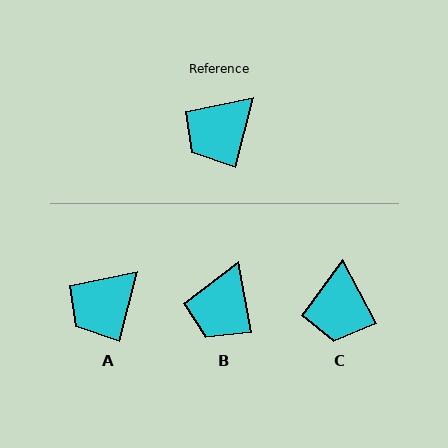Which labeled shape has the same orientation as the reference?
A.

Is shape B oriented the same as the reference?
No, it is off by about 25 degrees.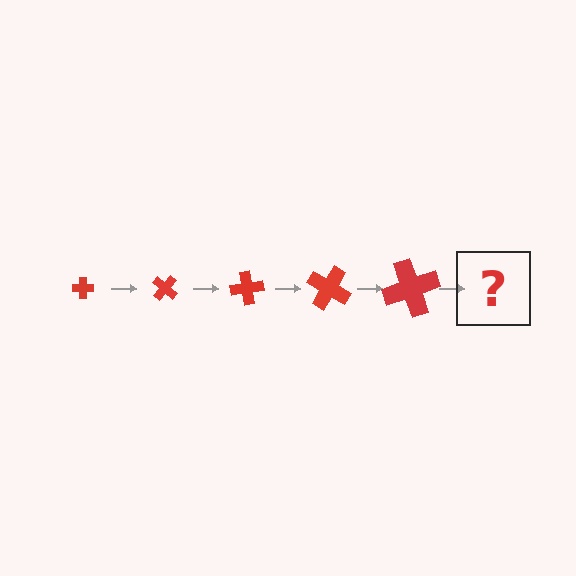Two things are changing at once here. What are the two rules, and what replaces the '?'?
The two rules are that the cross grows larger each step and it rotates 40 degrees each step. The '?' should be a cross, larger than the previous one and rotated 200 degrees from the start.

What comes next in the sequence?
The next element should be a cross, larger than the previous one and rotated 200 degrees from the start.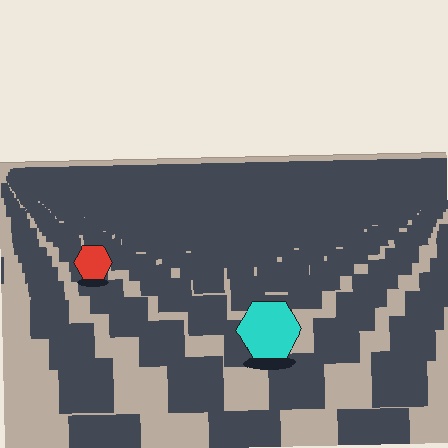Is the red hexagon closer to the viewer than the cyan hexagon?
No. The cyan hexagon is closer — you can tell from the texture gradient: the ground texture is coarser near it.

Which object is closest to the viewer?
The cyan hexagon is closest. The texture marks near it are larger and more spread out.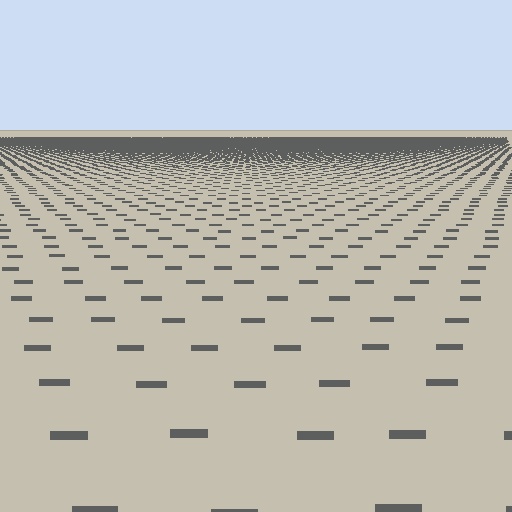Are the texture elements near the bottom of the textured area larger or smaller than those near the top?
Larger. Near the bottom, elements are closer to the viewer and appear at a bigger on-screen size.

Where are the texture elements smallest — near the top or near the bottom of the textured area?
Near the top.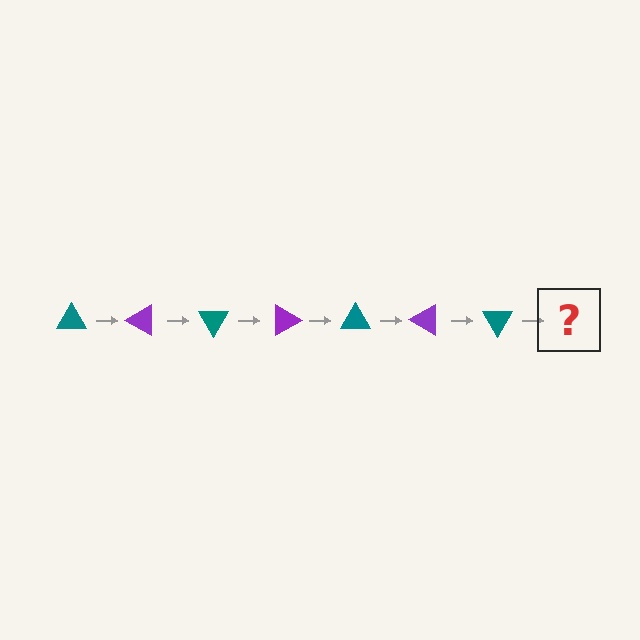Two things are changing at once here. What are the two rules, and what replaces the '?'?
The two rules are that it rotates 30 degrees each step and the color cycles through teal and purple. The '?' should be a purple triangle, rotated 210 degrees from the start.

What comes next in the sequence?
The next element should be a purple triangle, rotated 210 degrees from the start.